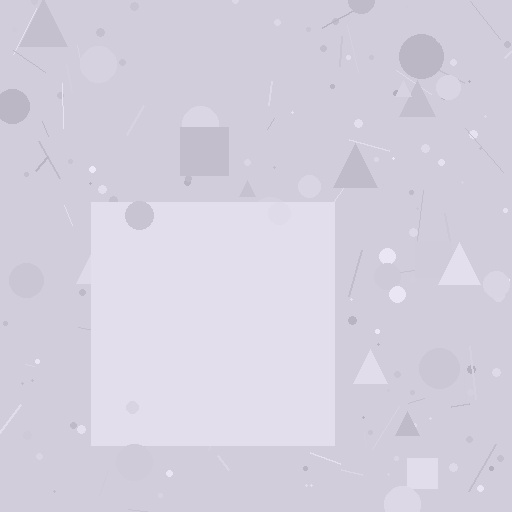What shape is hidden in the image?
A square is hidden in the image.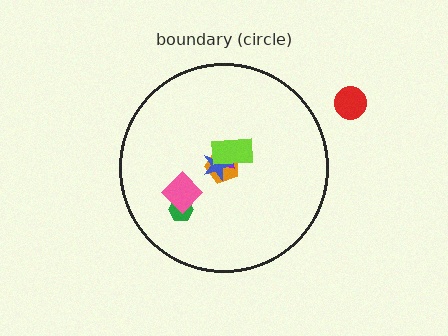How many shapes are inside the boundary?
6 inside, 1 outside.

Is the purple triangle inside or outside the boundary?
Inside.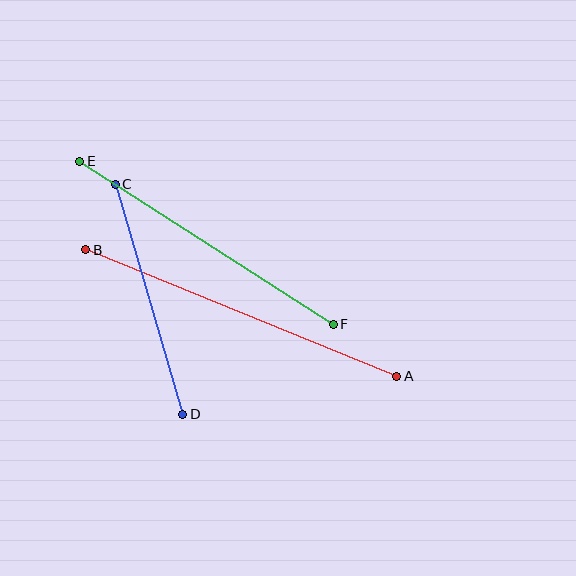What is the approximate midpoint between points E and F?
The midpoint is at approximately (207, 243) pixels.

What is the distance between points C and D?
The distance is approximately 240 pixels.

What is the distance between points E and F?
The distance is approximately 301 pixels.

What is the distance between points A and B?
The distance is approximately 336 pixels.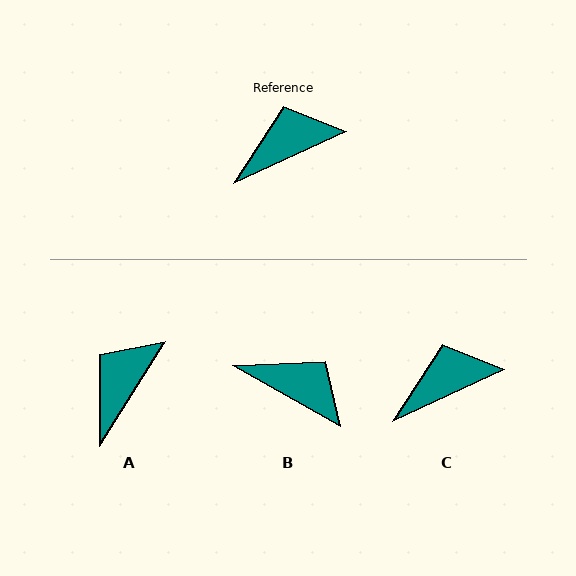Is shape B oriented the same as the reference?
No, it is off by about 55 degrees.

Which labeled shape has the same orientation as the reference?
C.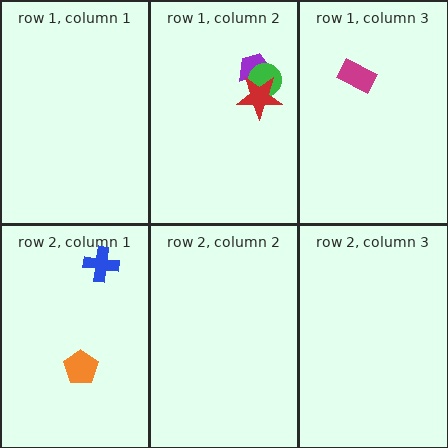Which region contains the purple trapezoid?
The row 1, column 2 region.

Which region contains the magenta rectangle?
The row 1, column 3 region.